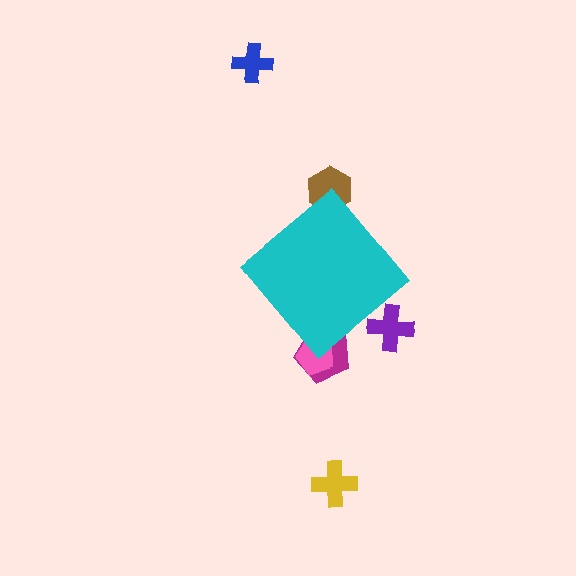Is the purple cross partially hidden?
Yes, the purple cross is partially hidden behind the cyan diamond.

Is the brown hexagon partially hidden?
Yes, the brown hexagon is partially hidden behind the cyan diamond.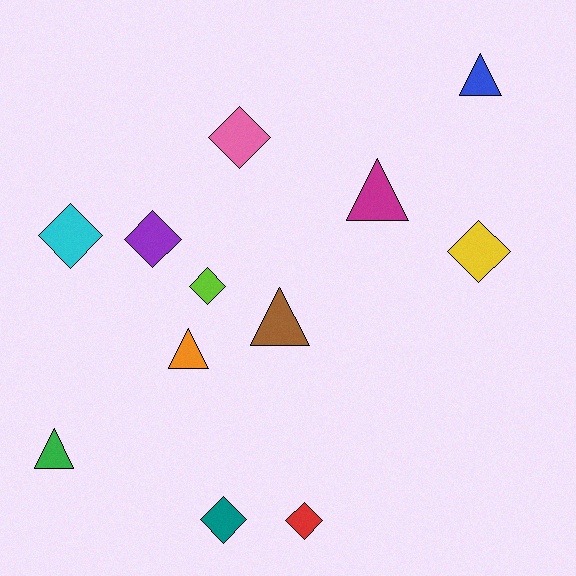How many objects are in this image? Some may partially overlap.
There are 12 objects.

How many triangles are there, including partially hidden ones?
There are 5 triangles.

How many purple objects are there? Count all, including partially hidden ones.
There is 1 purple object.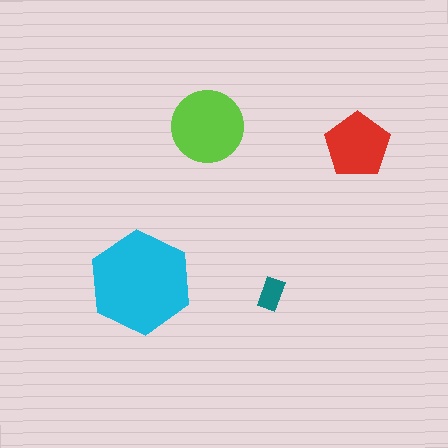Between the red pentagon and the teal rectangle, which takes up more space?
The red pentagon.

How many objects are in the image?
There are 4 objects in the image.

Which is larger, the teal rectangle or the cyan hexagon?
The cyan hexagon.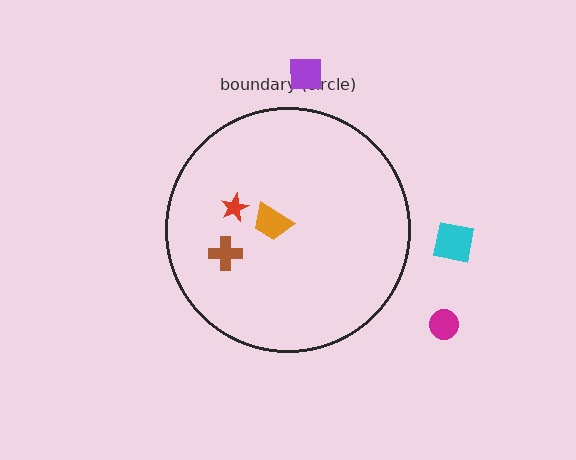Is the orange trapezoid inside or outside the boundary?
Inside.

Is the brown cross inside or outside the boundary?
Inside.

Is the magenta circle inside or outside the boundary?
Outside.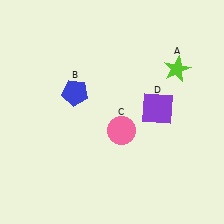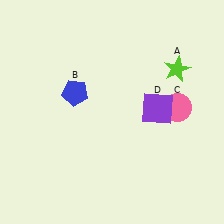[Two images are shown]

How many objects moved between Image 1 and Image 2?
1 object moved between the two images.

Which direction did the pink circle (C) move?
The pink circle (C) moved right.